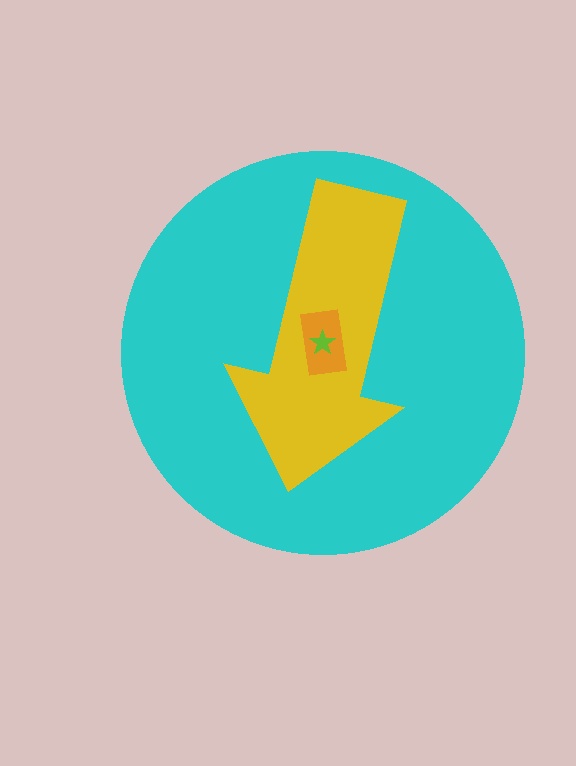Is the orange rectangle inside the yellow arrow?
Yes.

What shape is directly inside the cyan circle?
The yellow arrow.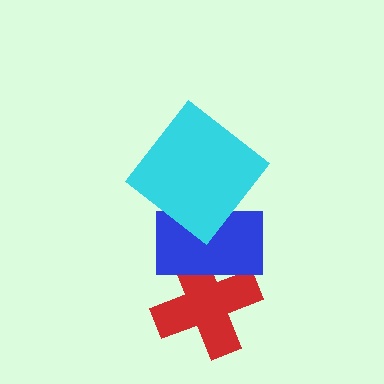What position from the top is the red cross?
The red cross is 3rd from the top.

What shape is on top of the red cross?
The blue rectangle is on top of the red cross.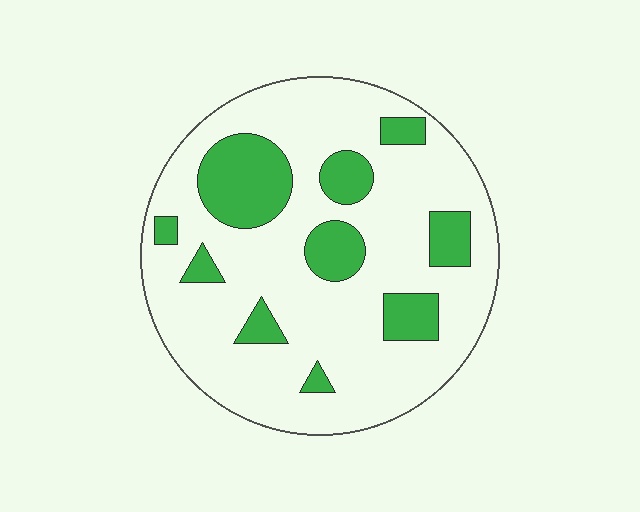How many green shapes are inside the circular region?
10.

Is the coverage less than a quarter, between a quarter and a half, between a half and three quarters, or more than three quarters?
Less than a quarter.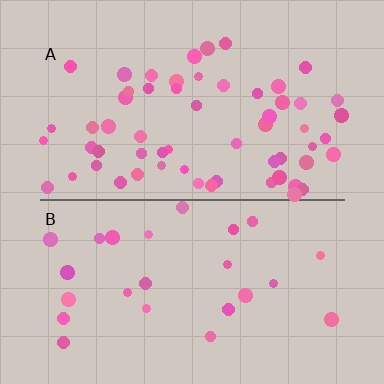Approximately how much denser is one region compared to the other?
Approximately 2.4× — region A over region B.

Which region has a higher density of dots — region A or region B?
A (the top).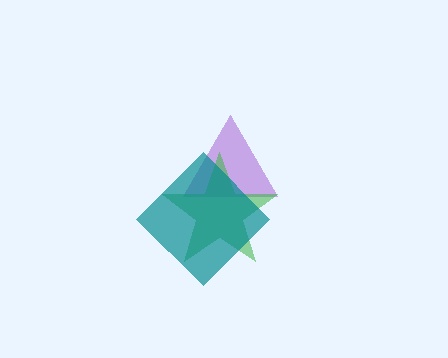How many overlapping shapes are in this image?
There are 3 overlapping shapes in the image.